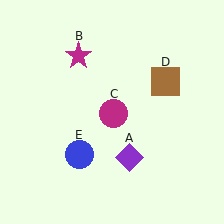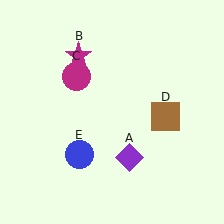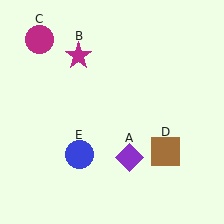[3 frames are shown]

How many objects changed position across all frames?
2 objects changed position: magenta circle (object C), brown square (object D).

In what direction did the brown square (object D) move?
The brown square (object D) moved down.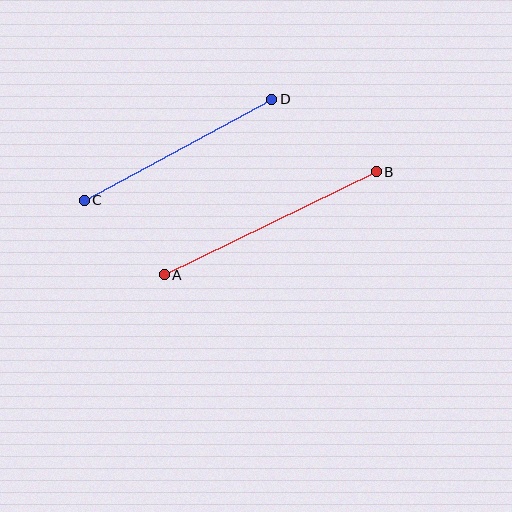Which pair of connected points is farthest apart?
Points A and B are farthest apart.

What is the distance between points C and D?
The distance is approximately 213 pixels.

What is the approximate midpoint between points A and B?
The midpoint is at approximately (270, 223) pixels.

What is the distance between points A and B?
The distance is approximately 236 pixels.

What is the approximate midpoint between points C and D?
The midpoint is at approximately (178, 150) pixels.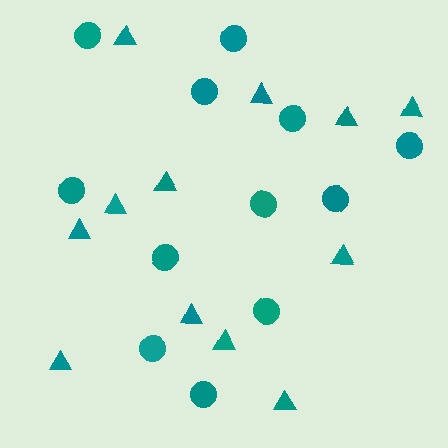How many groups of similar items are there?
There are 2 groups: one group of triangles (12) and one group of circles (12).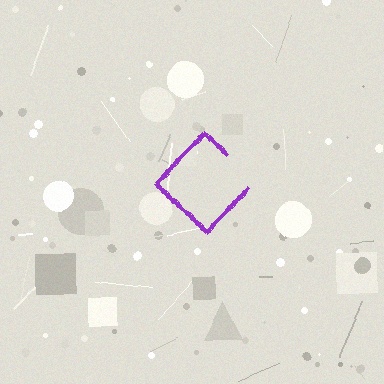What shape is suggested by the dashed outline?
The dashed outline suggests a diamond.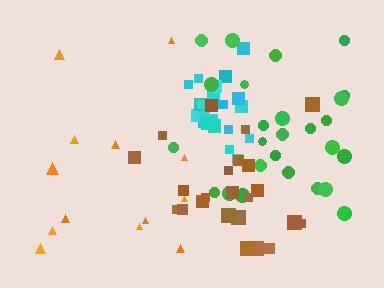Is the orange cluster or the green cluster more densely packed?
Green.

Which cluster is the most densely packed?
Cyan.